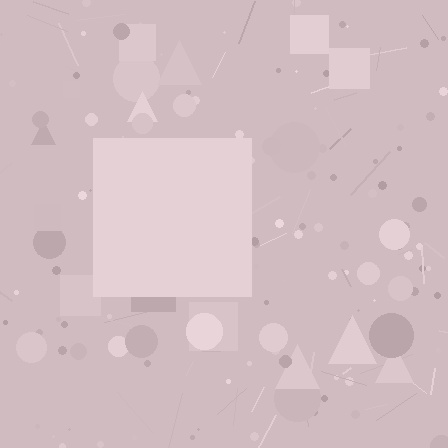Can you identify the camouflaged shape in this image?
The camouflaged shape is a square.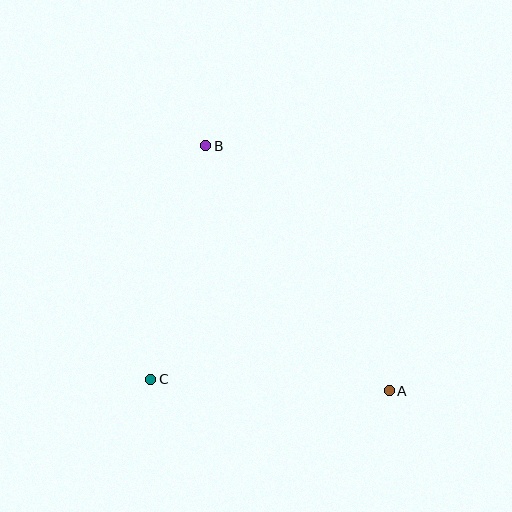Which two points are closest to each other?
Points A and C are closest to each other.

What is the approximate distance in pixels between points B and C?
The distance between B and C is approximately 240 pixels.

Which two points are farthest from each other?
Points A and B are farthest from each other.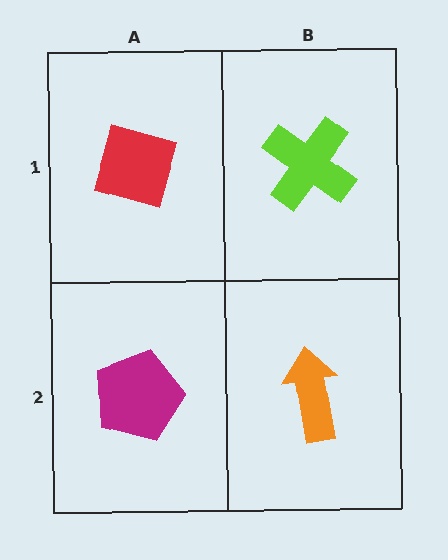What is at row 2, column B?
An orange arrow.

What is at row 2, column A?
A magenta pentagon.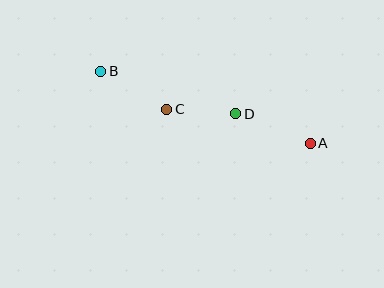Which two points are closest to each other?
Points C and D are closest to each other.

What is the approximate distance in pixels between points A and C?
The distance between A and C is approximately 148 pixels.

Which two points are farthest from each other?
Points A and B are farthest from each other.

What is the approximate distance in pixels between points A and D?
The distance between A and D is approximately 80 pixels.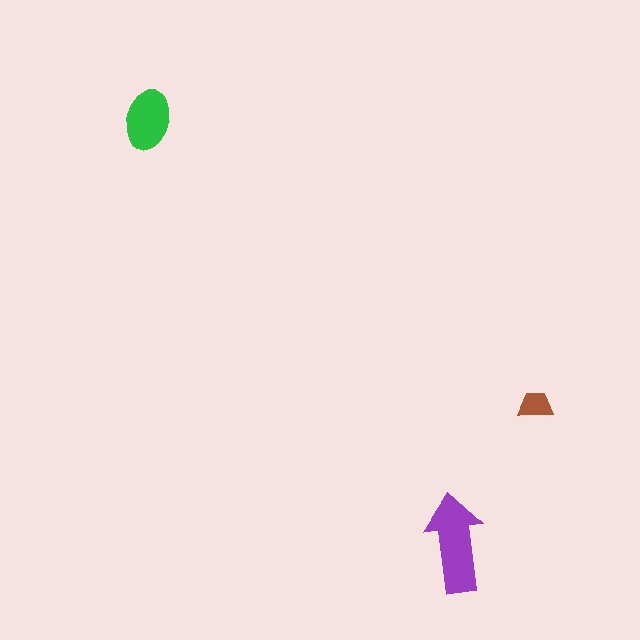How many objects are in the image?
There are 3 objects in the image.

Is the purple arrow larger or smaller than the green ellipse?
Larger.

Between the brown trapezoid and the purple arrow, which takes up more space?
The purple arrow.